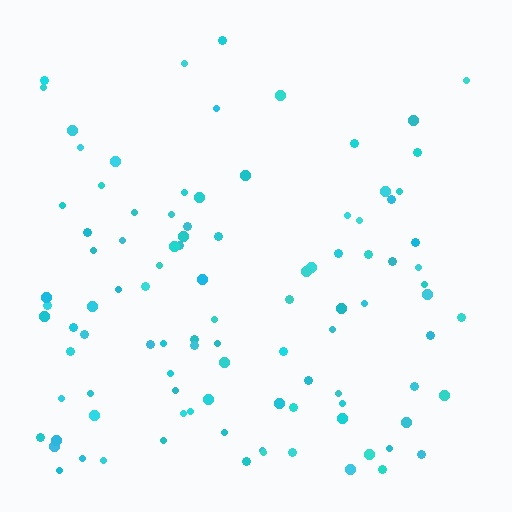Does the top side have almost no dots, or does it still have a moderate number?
Still a moderate number, just noticeably fewer than the bottom.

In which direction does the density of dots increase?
From top to bottom, with the bottom side densest.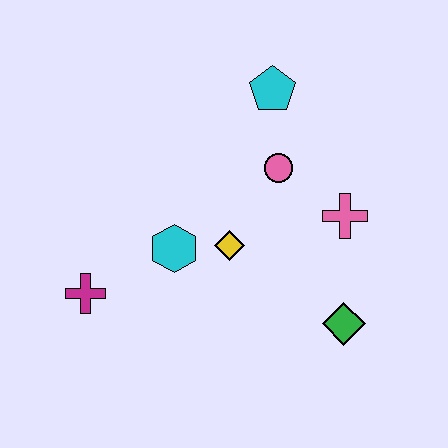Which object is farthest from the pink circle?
The magenta cross is farthest from the pink circle.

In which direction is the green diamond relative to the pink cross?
The green diamond is below the pink cross.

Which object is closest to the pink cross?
The pink circle is closest to the pink cross.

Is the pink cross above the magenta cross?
Yes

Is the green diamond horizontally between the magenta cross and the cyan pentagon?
No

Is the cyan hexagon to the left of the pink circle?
Yes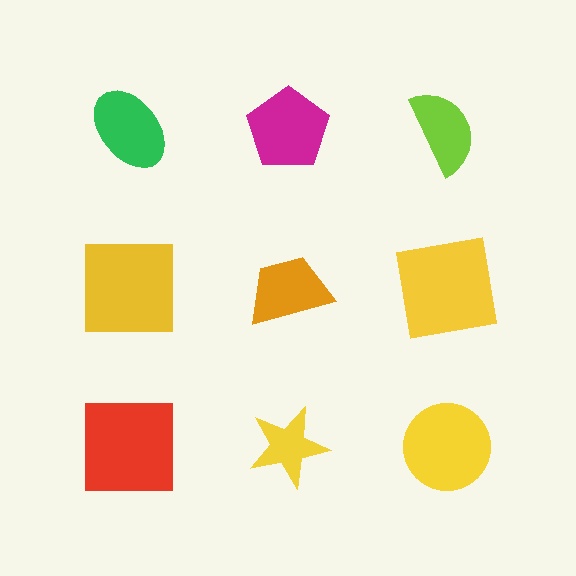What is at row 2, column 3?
A yellow square.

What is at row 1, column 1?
A green ellipse.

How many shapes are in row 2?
3 shapes.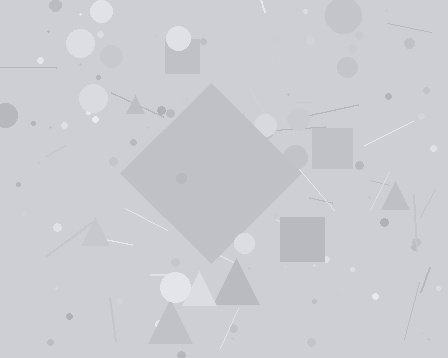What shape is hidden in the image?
A diamond is hidden in the image.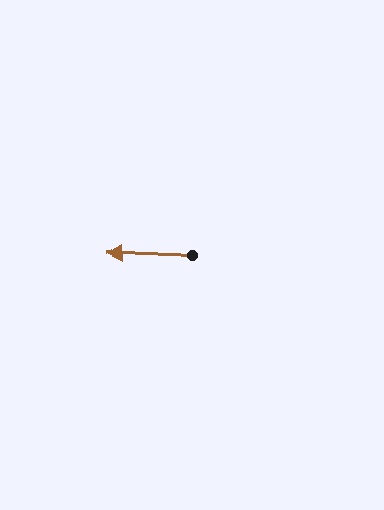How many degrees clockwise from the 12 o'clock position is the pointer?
Approximately 269 degrees.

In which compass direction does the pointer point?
West.